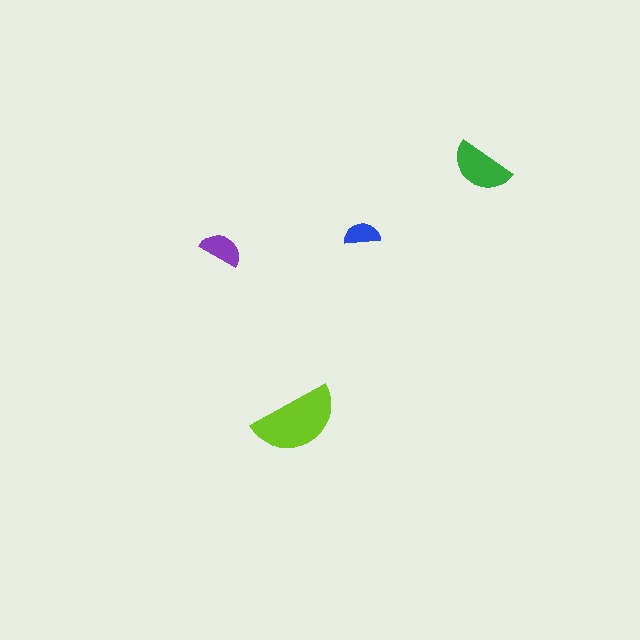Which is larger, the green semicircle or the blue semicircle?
The green one.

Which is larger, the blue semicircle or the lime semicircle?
The lime one.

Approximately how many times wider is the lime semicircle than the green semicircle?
About 1.5 times wider.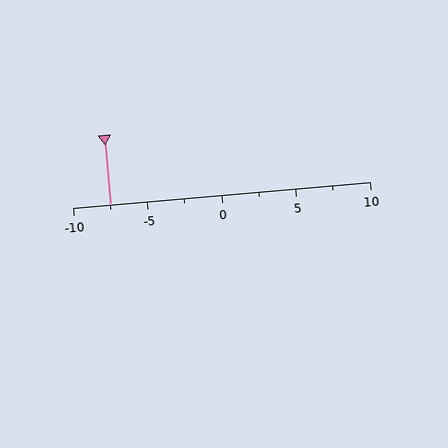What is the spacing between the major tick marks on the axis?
The major ticks are spaced 5 apart.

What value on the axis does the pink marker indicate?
The marker indicates approximately -7.5.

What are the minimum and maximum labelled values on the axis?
The axis runs from -10 to 10.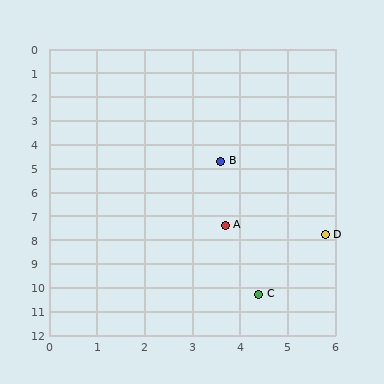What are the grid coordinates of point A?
Point A is at approximately (3.7, 7.4).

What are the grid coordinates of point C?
Point C is at approximately (4.4, 10.3).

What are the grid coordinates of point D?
Point D is at approximately (5.8, 7.8).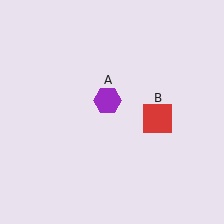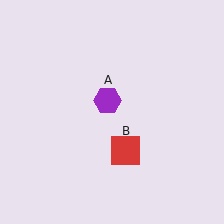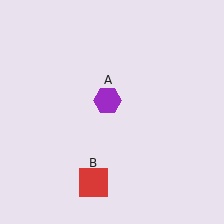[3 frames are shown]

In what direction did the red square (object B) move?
The red square (object B) moved down and to the left.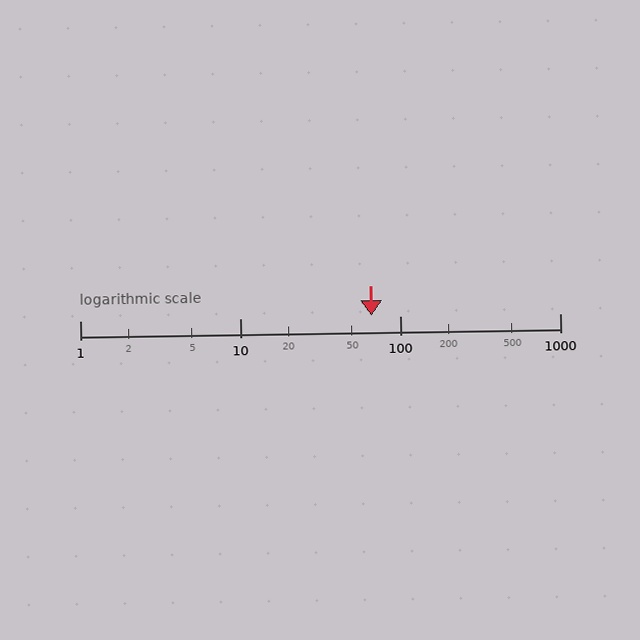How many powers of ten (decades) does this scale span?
The scale spans 3 decades, from 1 to 1000.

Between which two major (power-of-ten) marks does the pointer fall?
The pointer is between 10 and 100.